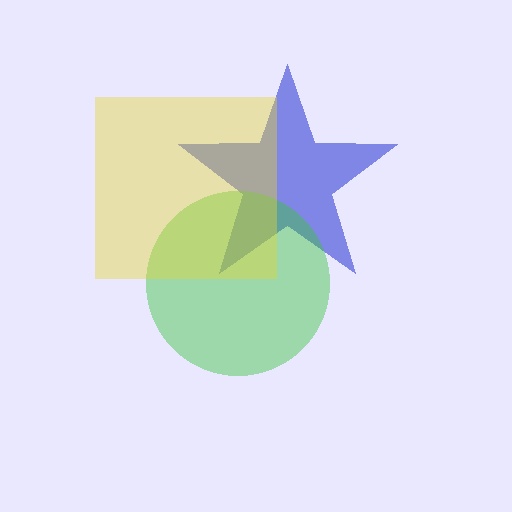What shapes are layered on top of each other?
The layered shapes are: a blue star, a green circle, a yellow square.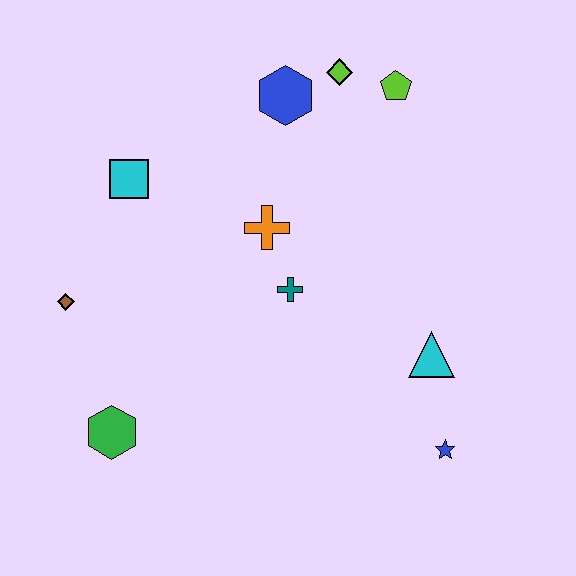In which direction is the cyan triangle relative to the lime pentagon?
The cyan triangle is below the lime pentagon.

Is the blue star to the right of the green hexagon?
Yes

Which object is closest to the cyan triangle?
The blue star is closest to the cyan triangle.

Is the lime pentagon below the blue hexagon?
No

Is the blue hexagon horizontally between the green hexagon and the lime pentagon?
Yes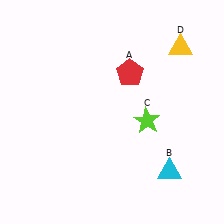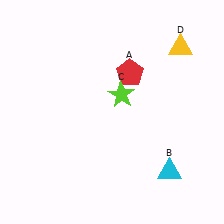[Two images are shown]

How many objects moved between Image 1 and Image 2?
1 object moved between the two images.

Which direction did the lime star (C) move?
The lime star (C) moved up.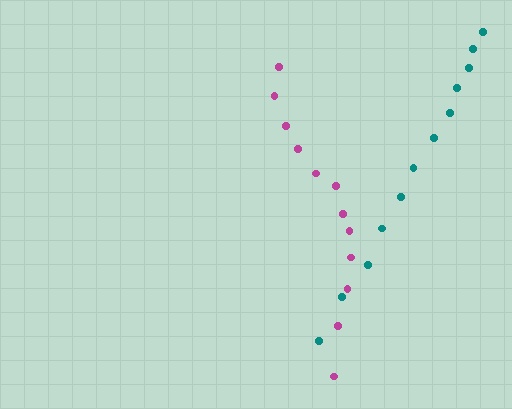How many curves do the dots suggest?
There are 2 distinct paths.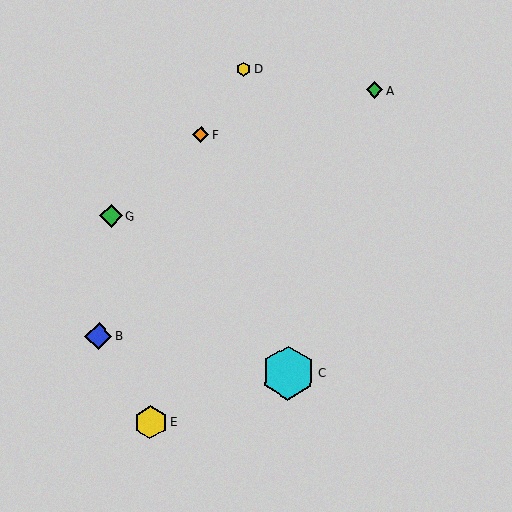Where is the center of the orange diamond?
The center of the orange diamond is at (201, 135).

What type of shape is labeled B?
Shape B is a blue diamond.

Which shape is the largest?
The cyan hexagon (labeled C) is the largest.